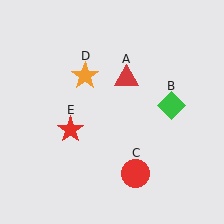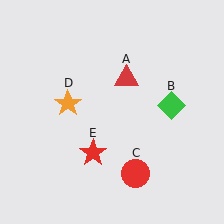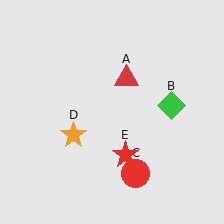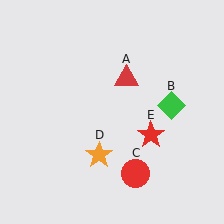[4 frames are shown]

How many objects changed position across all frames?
2 objects changed position: orange star (object D), red star (object E).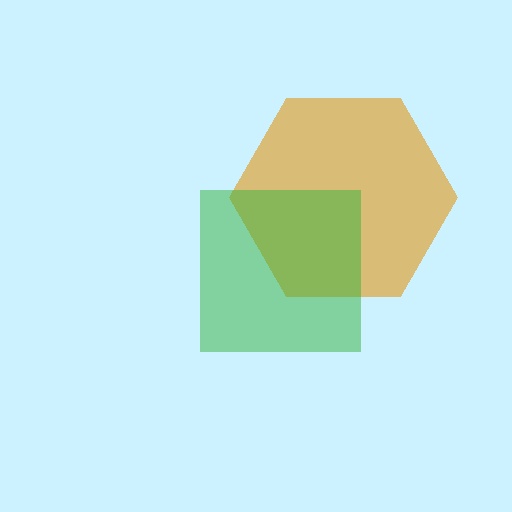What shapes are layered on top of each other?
The layered shapes are: an orange hexagon, a green square.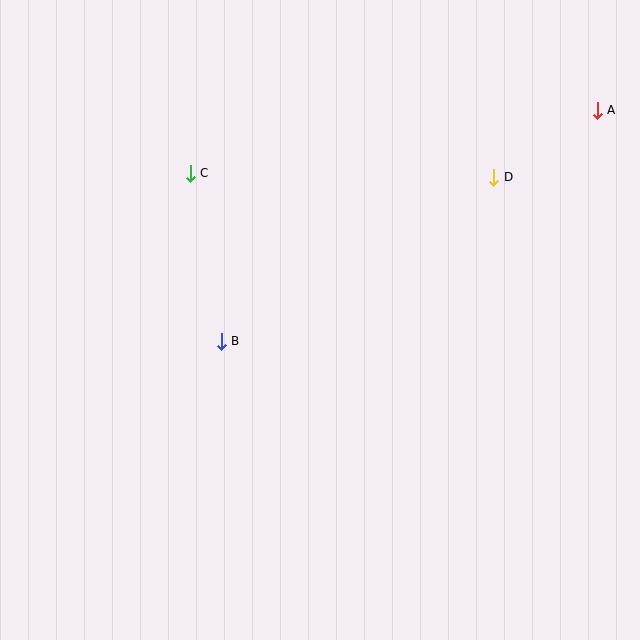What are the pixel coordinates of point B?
Point B is at (221, 341).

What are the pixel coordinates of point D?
Point D is at (494, 177).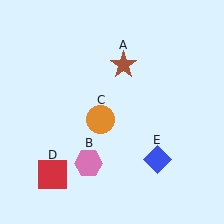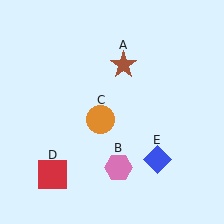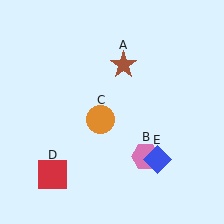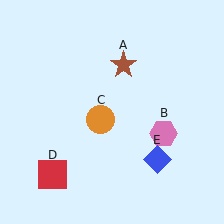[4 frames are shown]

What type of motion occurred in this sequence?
The pink hexagon (object B) rotated counterclockwise around the center of the scene.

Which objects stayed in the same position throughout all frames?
Brown star (object A) and orange circle (object C) and red square (object D) and blue diamond (object E) remained stationary.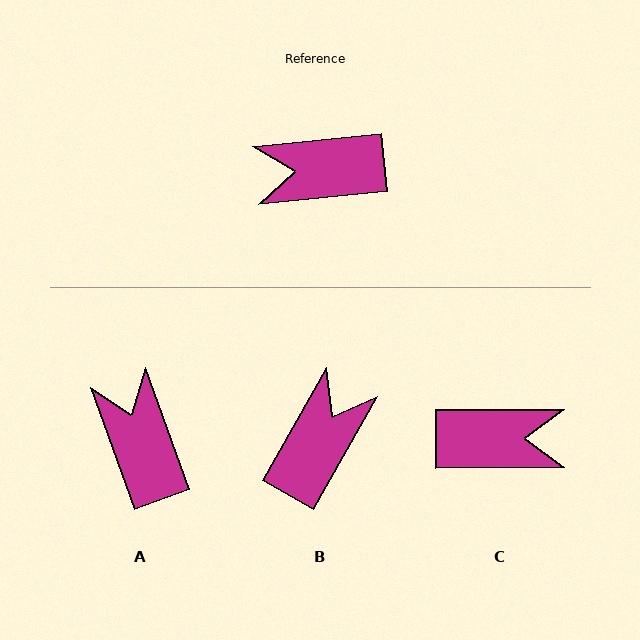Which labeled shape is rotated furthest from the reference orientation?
C, about 174 degrees away.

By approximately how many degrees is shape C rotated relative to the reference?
Approximately 174 degrees counter-clockwise.